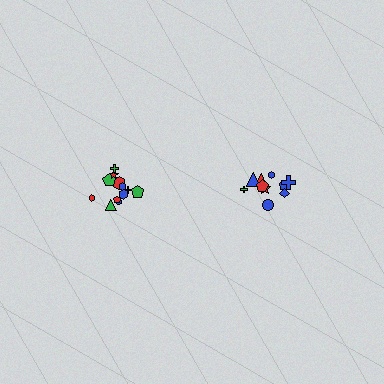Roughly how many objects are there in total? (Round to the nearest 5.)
Roughly 20 objects in total.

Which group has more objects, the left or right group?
The left group.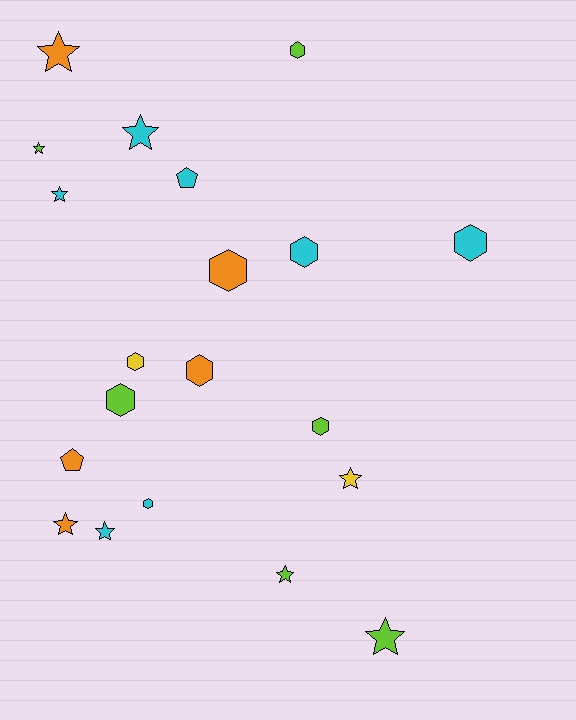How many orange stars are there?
There are 2 orange stars.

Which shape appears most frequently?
Hexagon, with 9 objects.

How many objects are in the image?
There are 20 objects.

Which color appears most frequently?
Cyan, with 7 objects.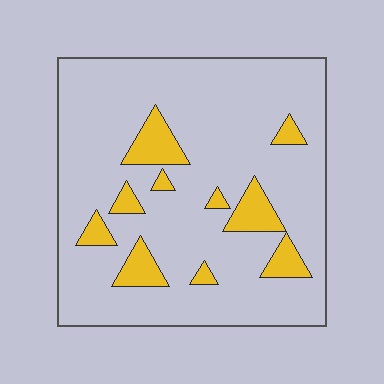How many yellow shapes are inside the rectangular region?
10.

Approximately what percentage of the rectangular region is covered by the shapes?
Approximately 15%.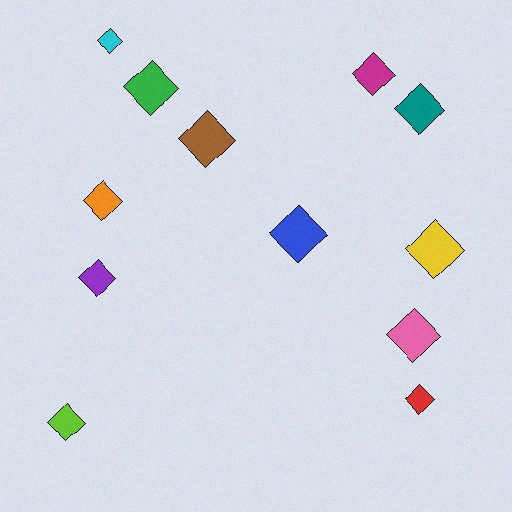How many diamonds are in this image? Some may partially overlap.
There are 12 diamonds.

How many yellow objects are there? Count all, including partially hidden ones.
There is 1 yellow object.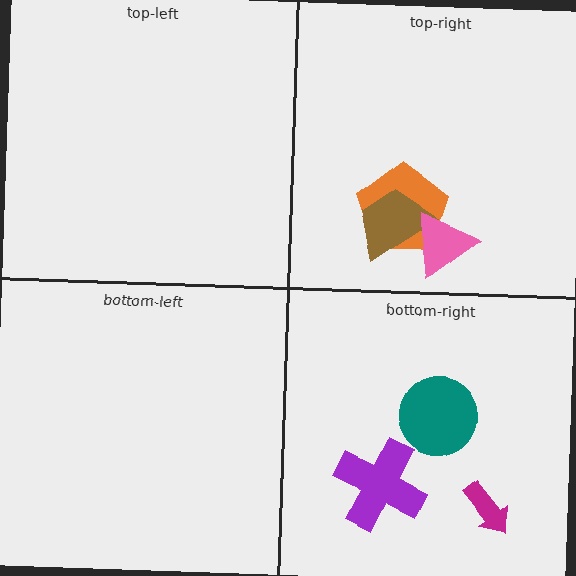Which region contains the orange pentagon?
The top-right region.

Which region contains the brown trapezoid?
The top-right region.